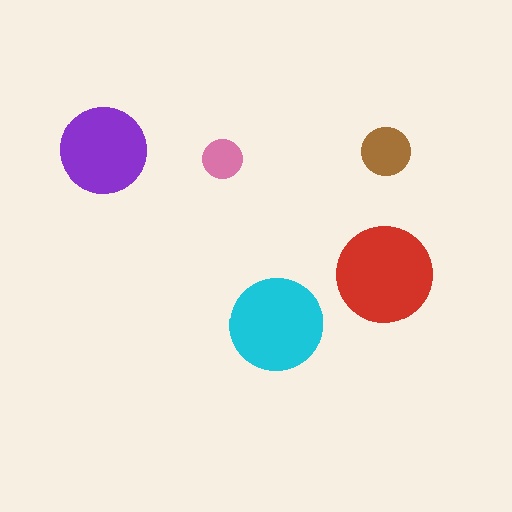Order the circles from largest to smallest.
the red one, the cyan one, the purple one, the brown one, the pink one.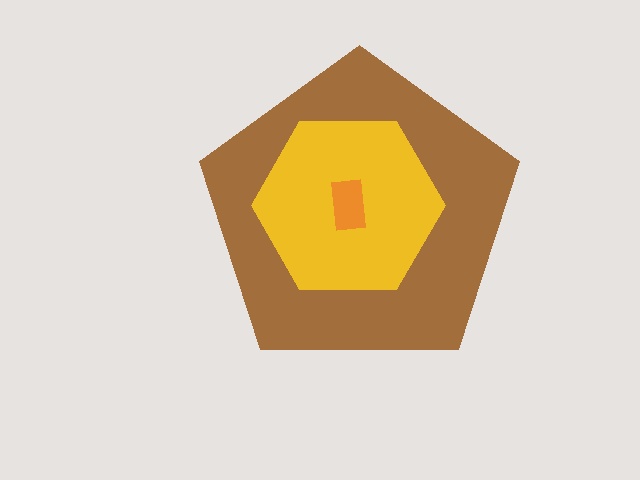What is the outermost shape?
The brown pentagon.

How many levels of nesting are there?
3.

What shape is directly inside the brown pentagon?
The yellow hexagon.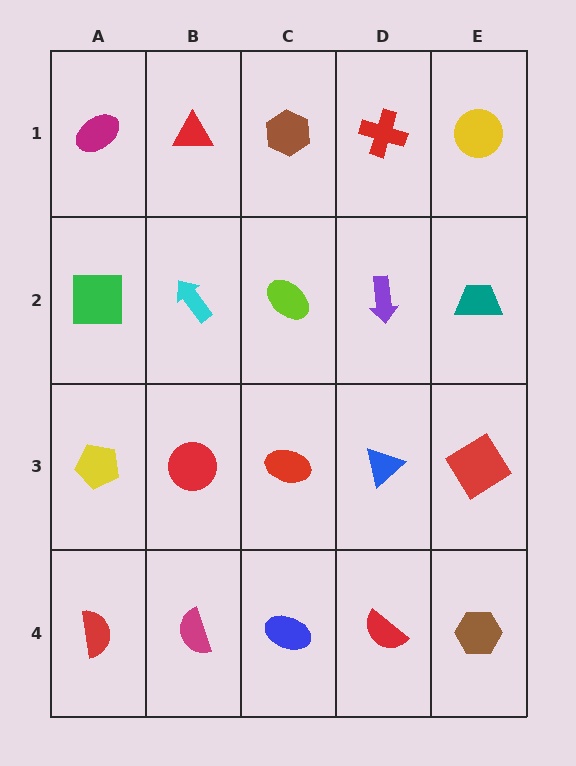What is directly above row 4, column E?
A red diamond.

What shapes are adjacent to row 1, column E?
A teal trapezoid (row 2, column E), a red cross (row 1, column D).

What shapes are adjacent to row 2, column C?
A brown hexagon (row 1, column C), a red ellipse (row 3, column C), a cyan arrow (row 2, column B), a purple arrow (row 2, column D).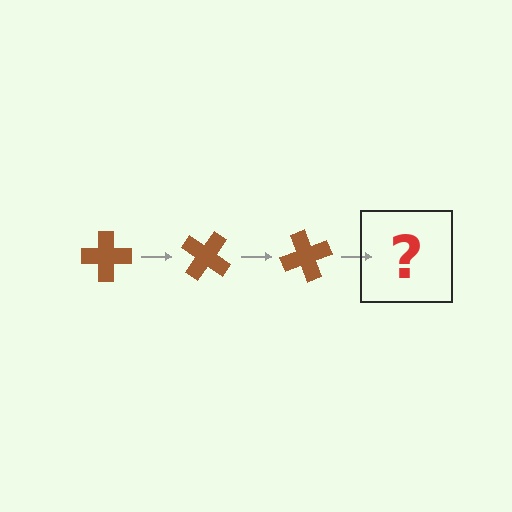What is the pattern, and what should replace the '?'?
The pattern is that the cross rotates 35 degrees each step. The '?' should be a brown cross rotated 105 degrees.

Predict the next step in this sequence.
The next step is a brown cross rotated 105 degrees.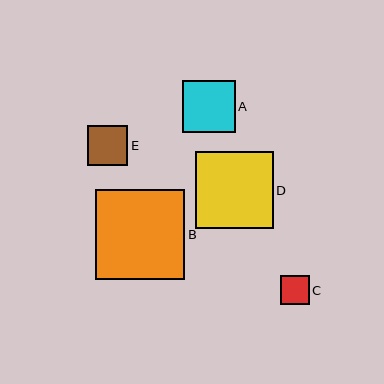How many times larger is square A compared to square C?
Square A is approximately 1.8 times the size of square C.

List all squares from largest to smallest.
From largest to smallest: B, D, A, E, C.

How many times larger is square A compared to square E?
Square A is approximately 1.3 times the size of square E.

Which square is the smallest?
Square C is the smallest with a size of approximately 29 pixels.